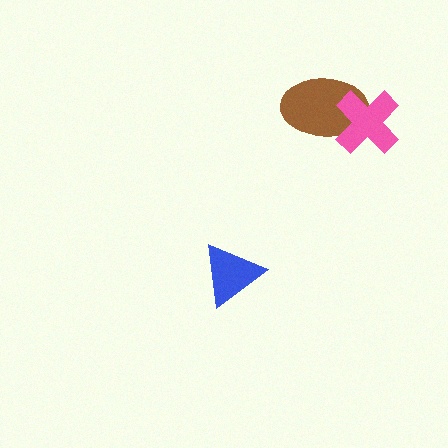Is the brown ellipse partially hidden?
Yes, it is partially covered by another shape.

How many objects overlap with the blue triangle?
0 objects overlap with the blue triangle.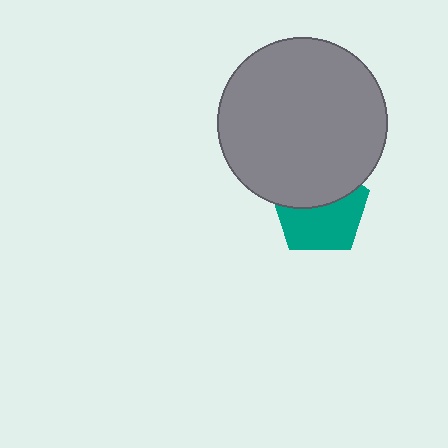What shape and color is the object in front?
The object in front is a gray circle.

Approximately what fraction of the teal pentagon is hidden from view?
Roughly 45% of the teal pentagon is hidden behind the gray circle.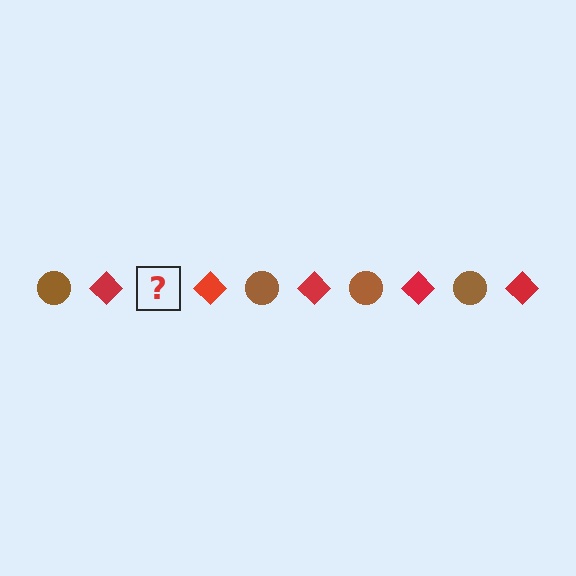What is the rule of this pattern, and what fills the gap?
The rule is that the pattern alternates between brown circle and red diamond. The gap should be filled with a brown circle.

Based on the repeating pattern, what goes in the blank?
The blank should be a brown circle.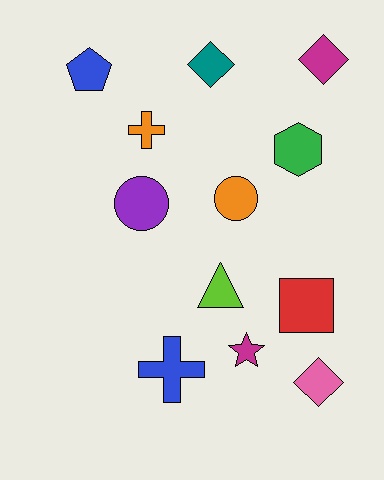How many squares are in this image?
There is 1 square.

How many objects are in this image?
There are 12 objects.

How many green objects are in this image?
There is 1 green object.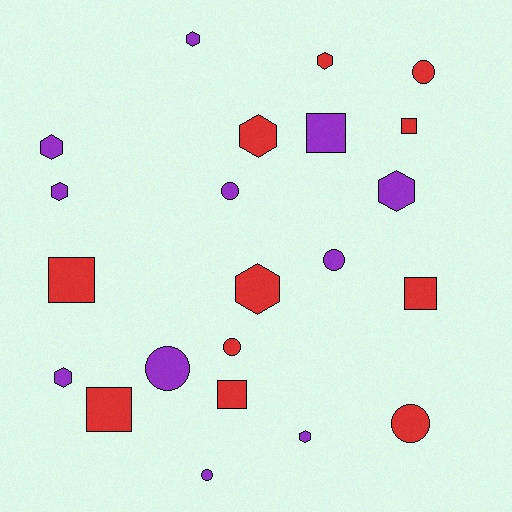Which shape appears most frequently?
Hexagon, with 9 objects.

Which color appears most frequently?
Red, with 11 objects.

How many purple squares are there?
There is 1 purple square.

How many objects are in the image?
There are 22 objects.